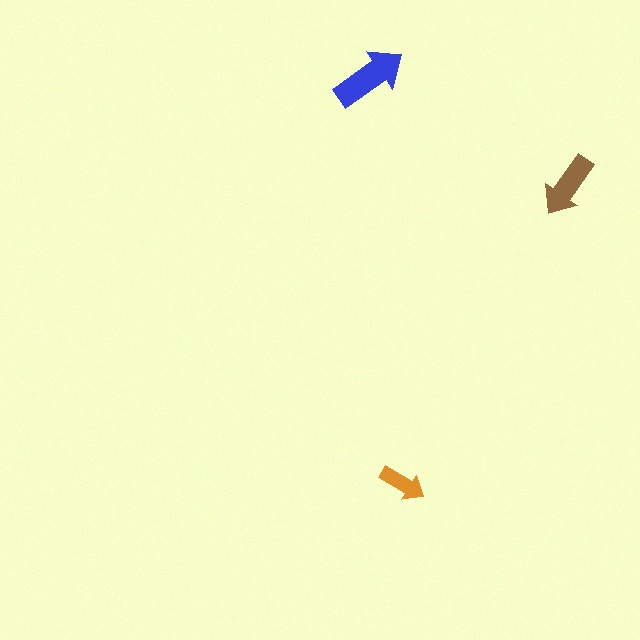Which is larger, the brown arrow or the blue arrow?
The blue one.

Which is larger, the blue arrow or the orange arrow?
The blue one.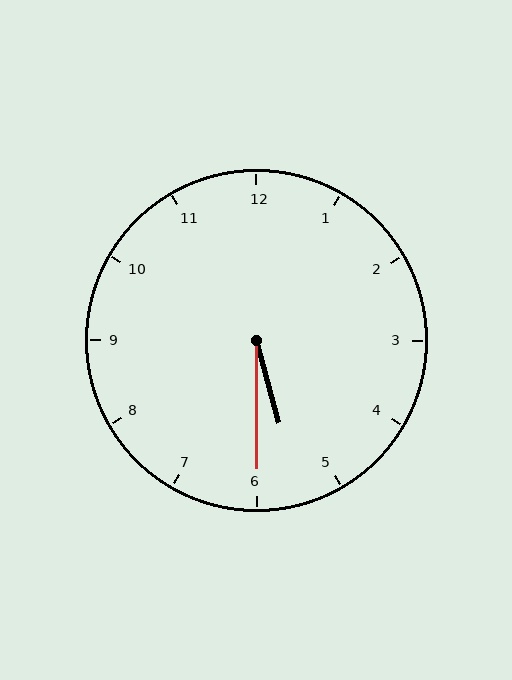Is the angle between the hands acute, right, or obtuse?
It is acute.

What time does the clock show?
5:30.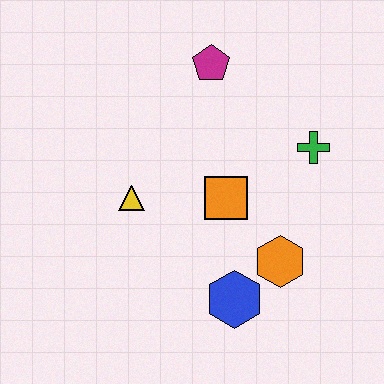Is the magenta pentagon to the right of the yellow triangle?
Yes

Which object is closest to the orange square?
The orange hexagon is closest to the orange square.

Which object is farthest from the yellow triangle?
The green cross is farthest from the yellow triangle.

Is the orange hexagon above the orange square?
No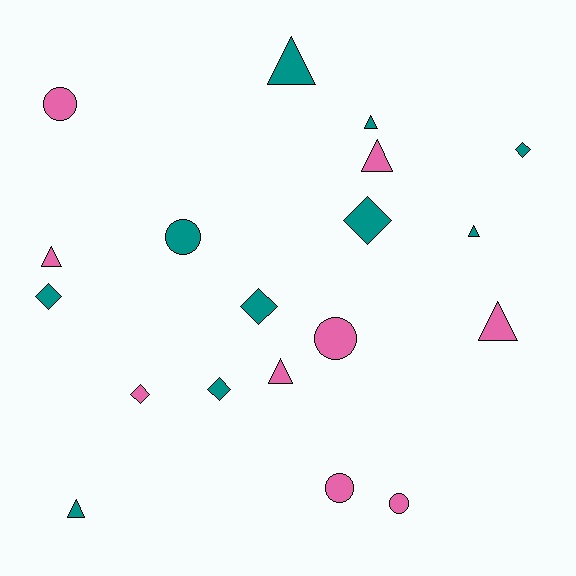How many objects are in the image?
There are 19 objects.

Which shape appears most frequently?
Triangle, with 8 objects.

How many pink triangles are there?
There are 4 pink triangles.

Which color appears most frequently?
Teal, with 10 objects.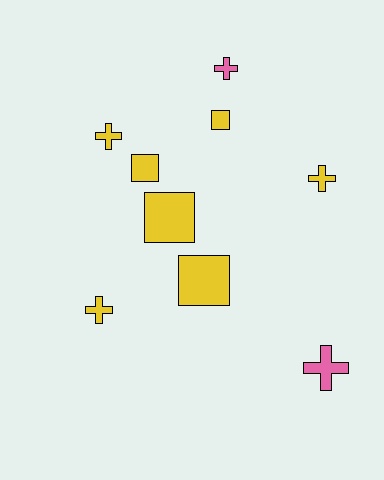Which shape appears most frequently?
Cross, with 5 objects.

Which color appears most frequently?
Yellow, with 7 objects.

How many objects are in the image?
There are 9 objects.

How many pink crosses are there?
There are 2 pink crosses.